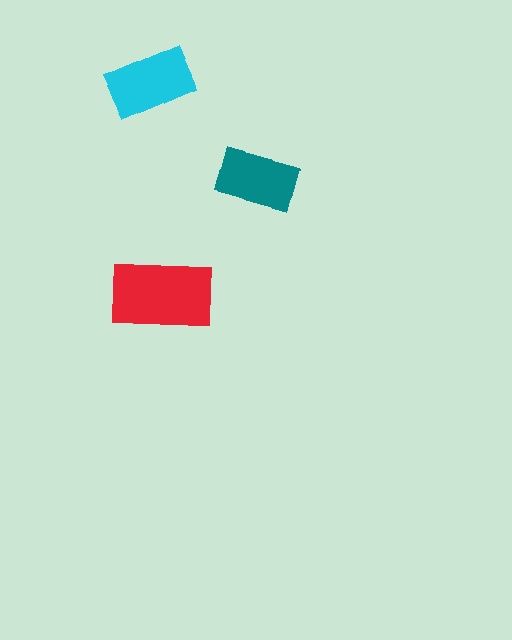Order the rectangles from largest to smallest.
the red one, the cyan one, the teal one.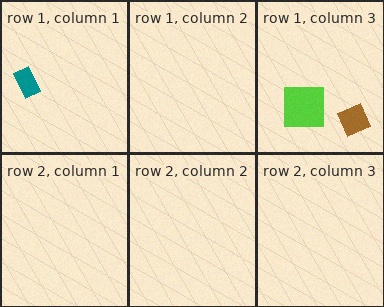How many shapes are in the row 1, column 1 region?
1.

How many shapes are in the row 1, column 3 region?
2.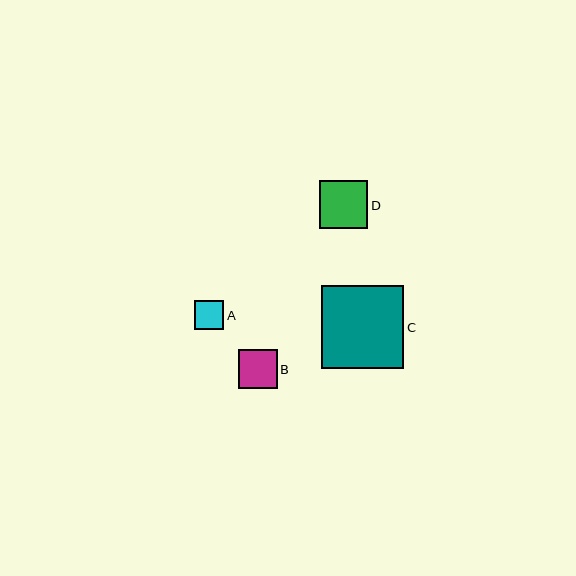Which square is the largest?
Square C is the largest with a size of approximately 82 pixels.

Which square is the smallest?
Square A is the smallest with a size of approximately 29 pixels.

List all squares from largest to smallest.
From largest to smallest: C, D, B, A.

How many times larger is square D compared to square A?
Square D is approximately 1.6 times the size of square A.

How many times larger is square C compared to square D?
Square C is approximately 1.7 times the size of square D.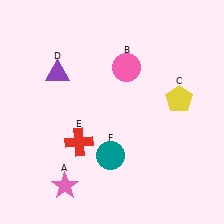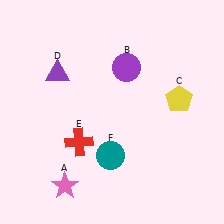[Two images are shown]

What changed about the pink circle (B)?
In Image 1, B is pink. In Image 2, it changed to purple.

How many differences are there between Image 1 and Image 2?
There is 1 difference between the two images.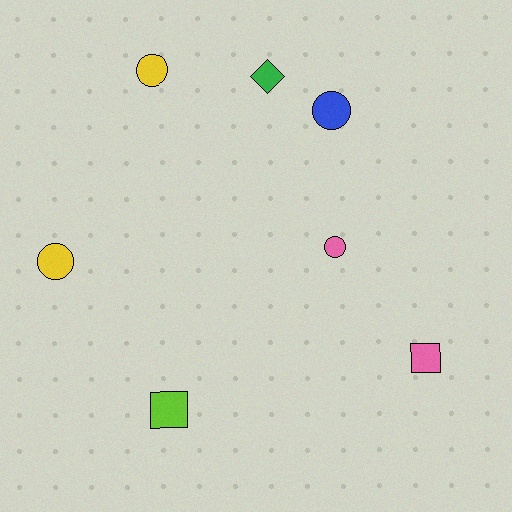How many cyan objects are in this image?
There are no cyan objects.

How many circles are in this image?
There are 4 circles.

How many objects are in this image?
There are 7 objects.